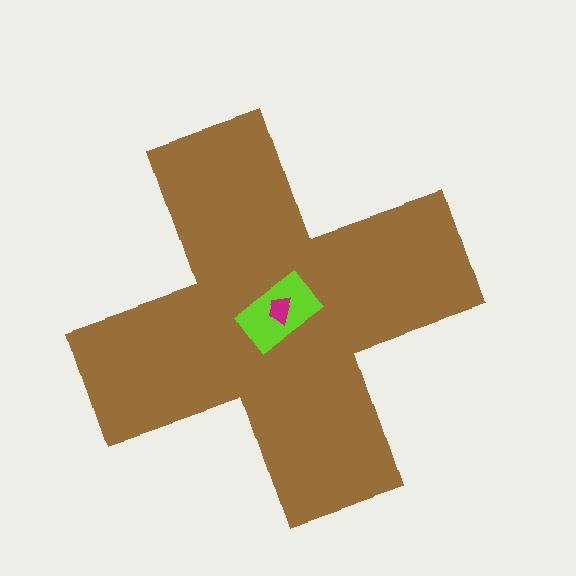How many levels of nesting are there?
3.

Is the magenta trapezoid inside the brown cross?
Yes.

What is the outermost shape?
The brown cross.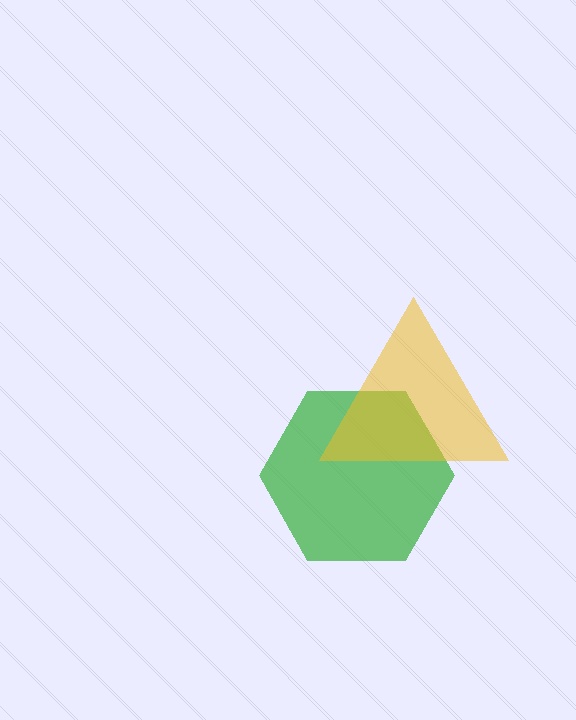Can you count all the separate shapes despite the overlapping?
Yes, there are 2 separate shapes.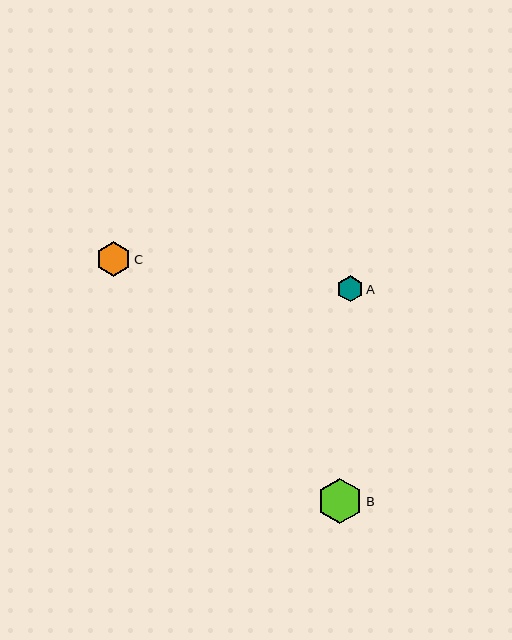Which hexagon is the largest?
Hexagon B is the largest with a size of approximately 46 pixels.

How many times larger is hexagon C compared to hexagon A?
Hexagon C is approximately 1.3 times the size of hexagon A.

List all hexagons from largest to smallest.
From largest to smallest: B, C, A.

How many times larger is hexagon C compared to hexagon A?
Hexagon C is approximately 1.3 times the size of hexagon A.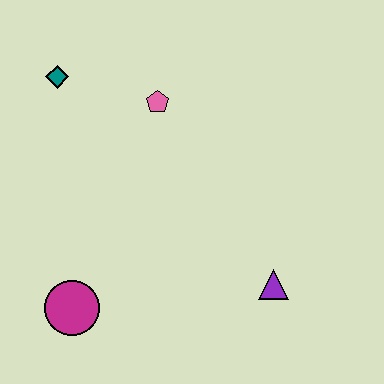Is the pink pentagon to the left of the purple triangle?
Yes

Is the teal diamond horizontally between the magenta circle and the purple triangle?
No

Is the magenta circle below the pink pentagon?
Yes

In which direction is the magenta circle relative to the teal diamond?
The magenta circle is below the teal diamond.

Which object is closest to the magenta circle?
The purple triangle is closest to the magenta circle.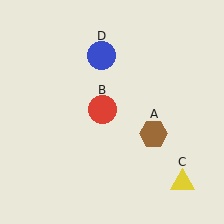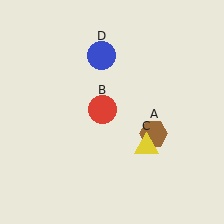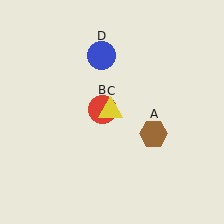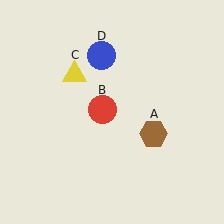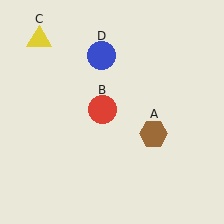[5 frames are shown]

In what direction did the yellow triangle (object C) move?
The yellow triangle (object C) moved up and to the left.